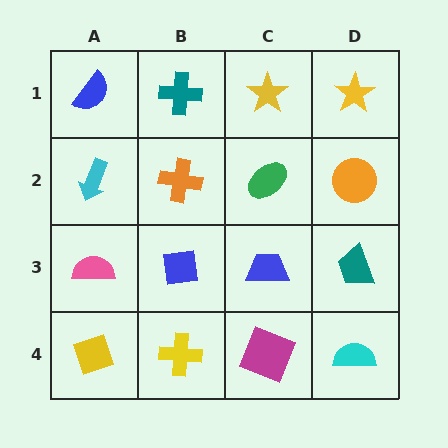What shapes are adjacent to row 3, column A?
A cyan arrow (row 2, column A), a yellow diamond (row 4, column A), a blue square (row 3, column B).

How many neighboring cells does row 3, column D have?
3.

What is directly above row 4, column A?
A pink semicircle.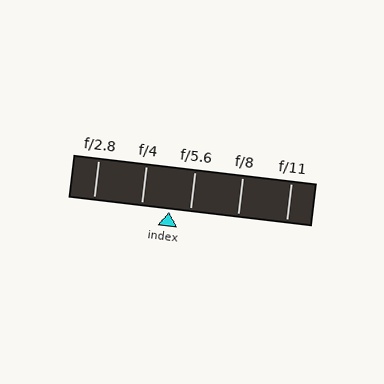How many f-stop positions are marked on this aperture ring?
There are 5 f-stop positions marked.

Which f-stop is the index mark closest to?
The index mark is closest to f/5.6.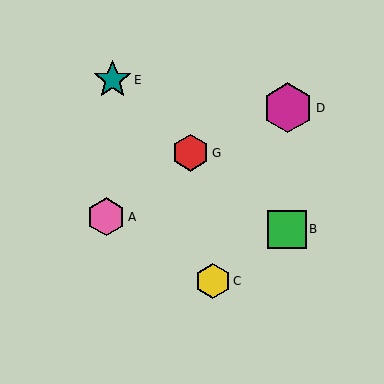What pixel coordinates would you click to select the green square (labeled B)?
Click at (287, 229) to select the green square B.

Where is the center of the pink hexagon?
The center of the pink hexagon is at (106, 217).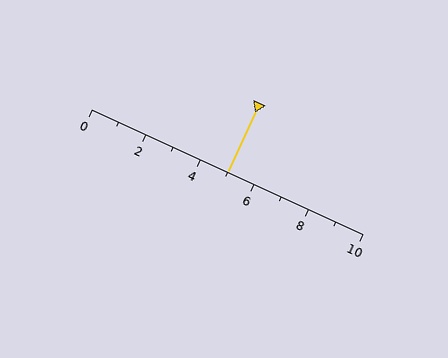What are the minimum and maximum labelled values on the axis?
The axis runs from 0 to 10.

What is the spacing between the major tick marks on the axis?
The major ticks are spaced 2 apart.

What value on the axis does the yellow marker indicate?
The marker indicates approximately 5.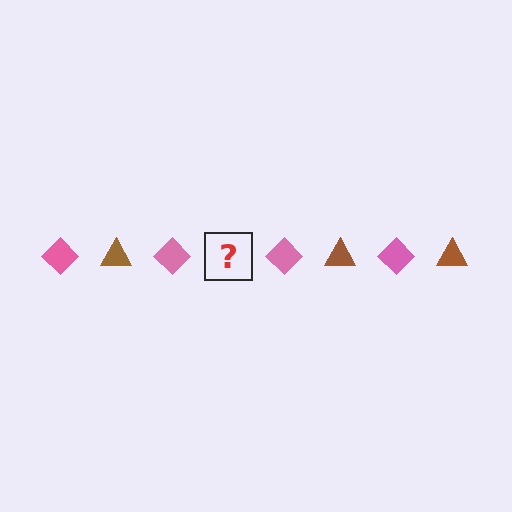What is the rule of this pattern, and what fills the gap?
The rule is that the pattern alternates between pink diamond and brown triangle. The gap should be filled with a brown triangle.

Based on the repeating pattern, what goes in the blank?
The blank should be a brown triangle.